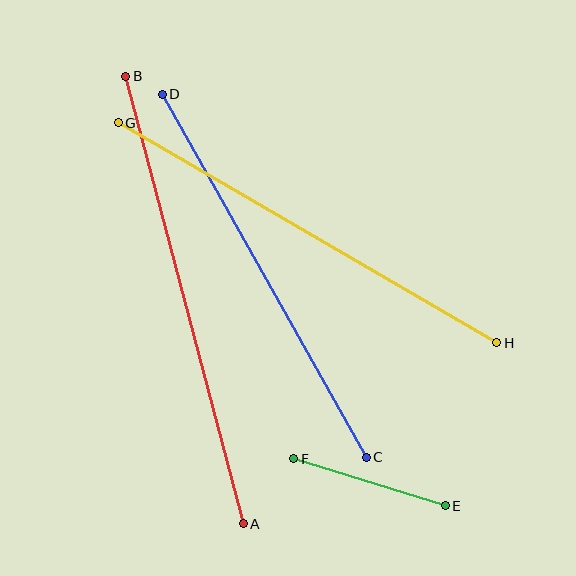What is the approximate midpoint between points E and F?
The midpoint is at approximately (369, 482) pixels.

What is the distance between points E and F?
The distance is approximately 159 pixels.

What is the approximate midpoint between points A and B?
The midpoint is at approximately (185, 300) pixels.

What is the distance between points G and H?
The distance is approximately 438 pixels.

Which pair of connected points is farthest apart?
Points A and B are farthest apart.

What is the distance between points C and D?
The distance is approximately 417 pixels.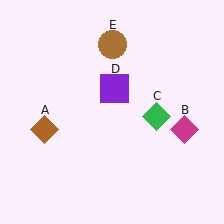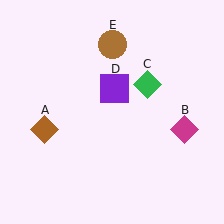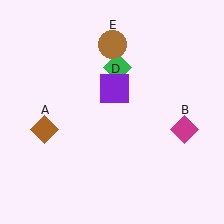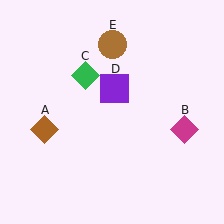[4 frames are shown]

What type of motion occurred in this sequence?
The green diamond (object C) rotated counterclockwise around the center of the scene.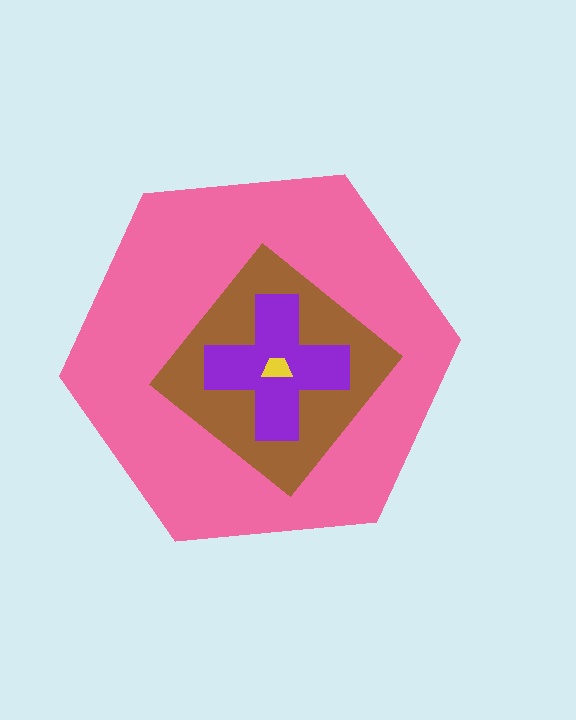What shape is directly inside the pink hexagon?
The brown diamond.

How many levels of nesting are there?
4.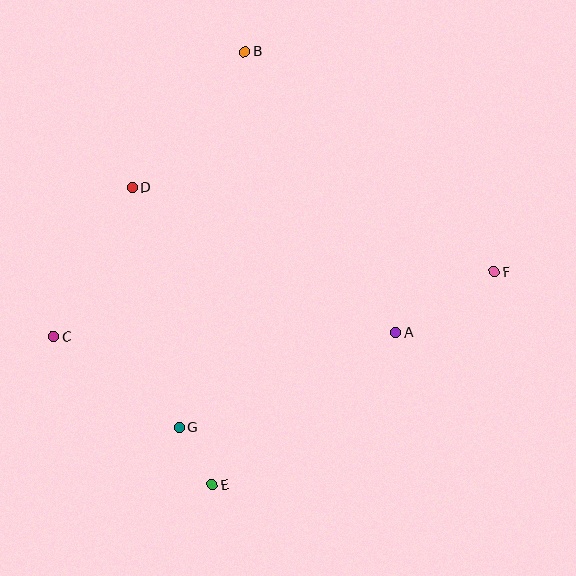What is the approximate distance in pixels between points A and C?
The distance between A and C is approximately 343 pixels.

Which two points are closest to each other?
Points E and G are closest to each other.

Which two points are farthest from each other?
Points C and F are farthest from each other.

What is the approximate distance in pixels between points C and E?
The distance between C and E is approximately 217 pixels.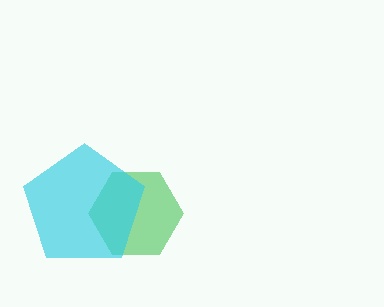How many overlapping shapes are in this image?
There are 2 overlapping shapes in the image.